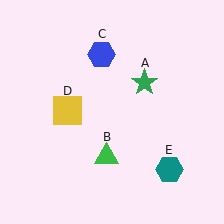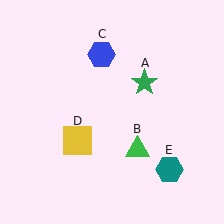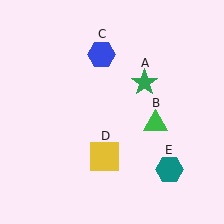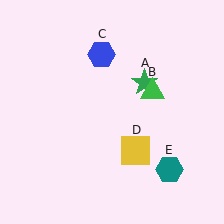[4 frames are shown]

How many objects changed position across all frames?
2 objects changed position: green triangle (object B), yellow square (object D).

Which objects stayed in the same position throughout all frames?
Green star (object A) and blue hexagon (object C) and teal hexagon (object E) remained stationary.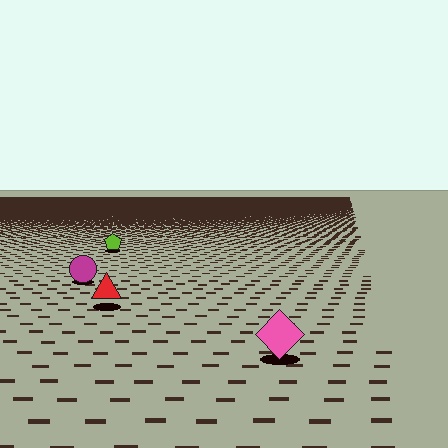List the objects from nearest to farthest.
From nearest to farthest: the pink diamond, the red triangle, the magenta circle, the lime pentagon.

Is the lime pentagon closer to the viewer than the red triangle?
No. The red triangle is closer — you can tell from the texture gradient: the ground texture is coarser near it.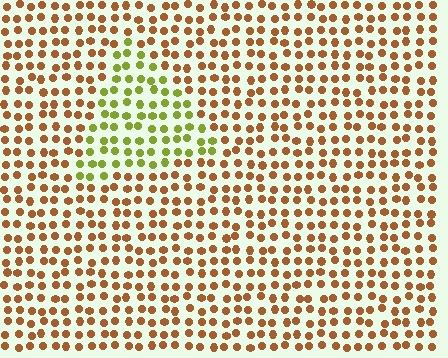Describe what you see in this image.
The image is filled with small brown elements in a uniform arrangement. A triangle-shaped region is visible where the elements are tinted to a slightly different hue, forming a subtle color boundary.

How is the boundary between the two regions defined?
The boundary is defined purely by a slight shift in hue (about 55 degrees). Spacing, size, and orientation are identical on both sides.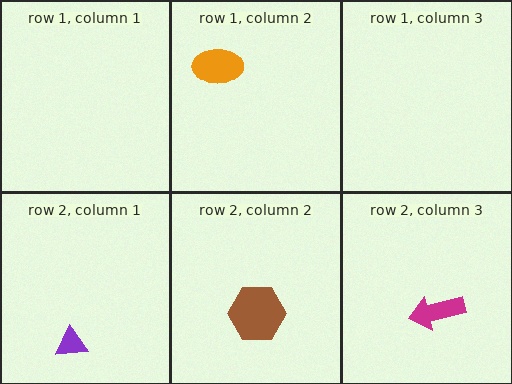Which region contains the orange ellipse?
The row 1, column 2 region.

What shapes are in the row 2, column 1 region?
The purple triangle.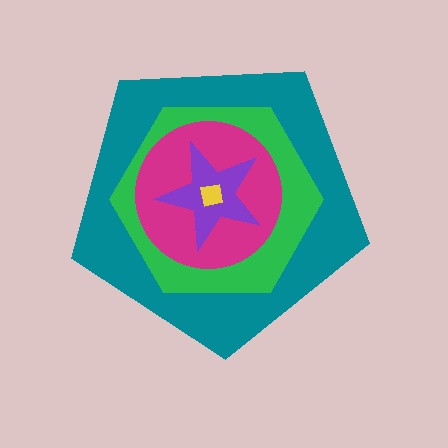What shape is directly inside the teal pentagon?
The green hexagon.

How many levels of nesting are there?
5.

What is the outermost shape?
The teal pentagon.